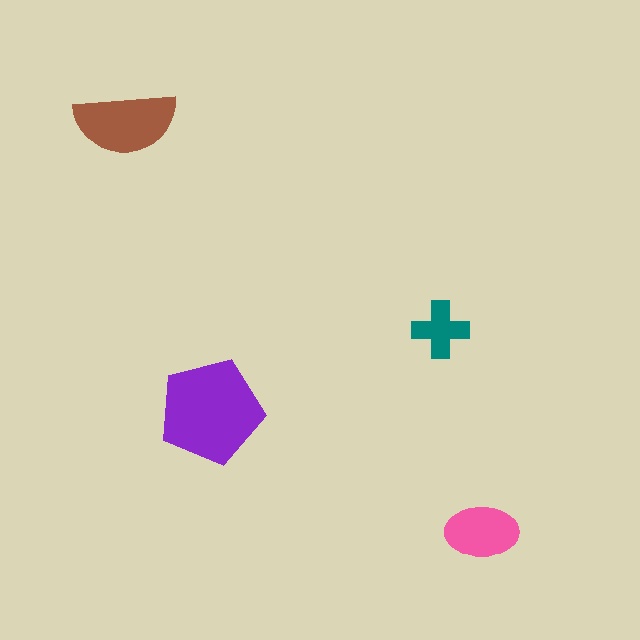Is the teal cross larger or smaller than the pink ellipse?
Smaller.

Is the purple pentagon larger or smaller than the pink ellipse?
Larger.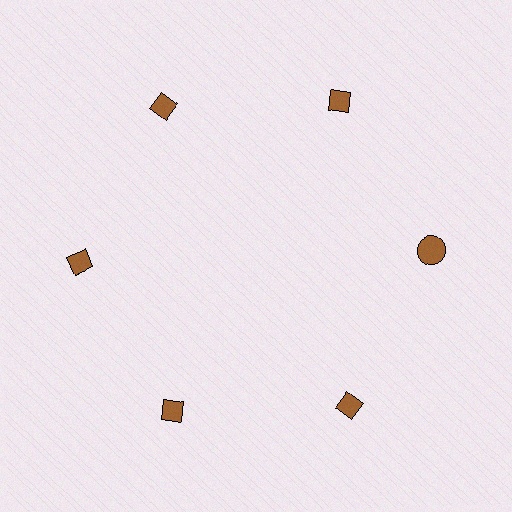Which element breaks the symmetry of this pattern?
The brown circle at roughly the 3 o'clock position breaks the symmetry. All other shapes are brown diamonds.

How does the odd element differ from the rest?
It has a different shape: circle instead of diamond.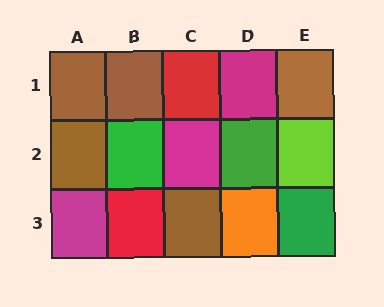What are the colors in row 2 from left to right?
Brown, green, magenta, green, lime.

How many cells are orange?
1 cell is orange.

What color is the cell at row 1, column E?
Brown.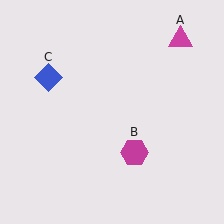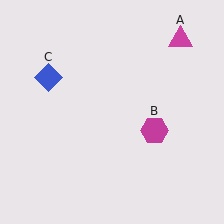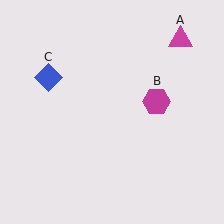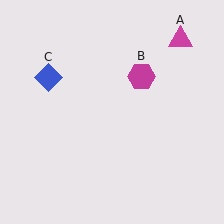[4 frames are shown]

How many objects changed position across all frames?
1 object changed position: magenta hexagon (object B).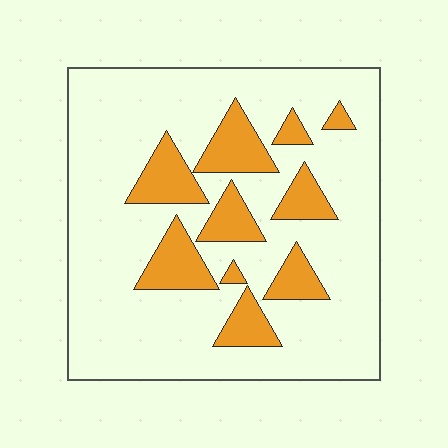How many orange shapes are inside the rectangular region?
10.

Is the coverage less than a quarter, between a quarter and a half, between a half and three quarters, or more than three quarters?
Less than a quarter.